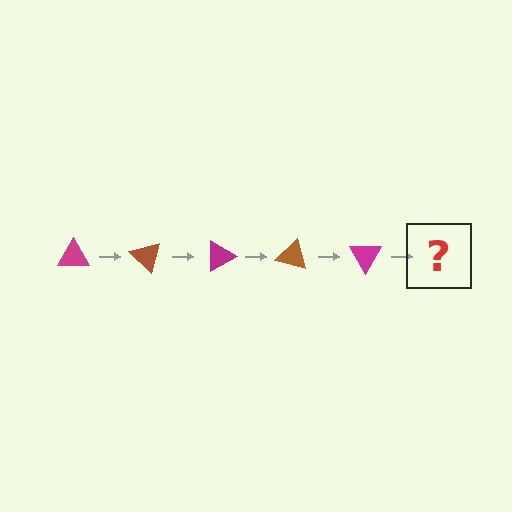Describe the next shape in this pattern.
It should be a brown triangle, rotated 225 degrees from the start.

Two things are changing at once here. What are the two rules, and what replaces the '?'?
The two rules are that it rotates 45 degrees each step and the color cycles through magenta and brown. The '?' should be a brown triangle, rotated 225 degrees from the start.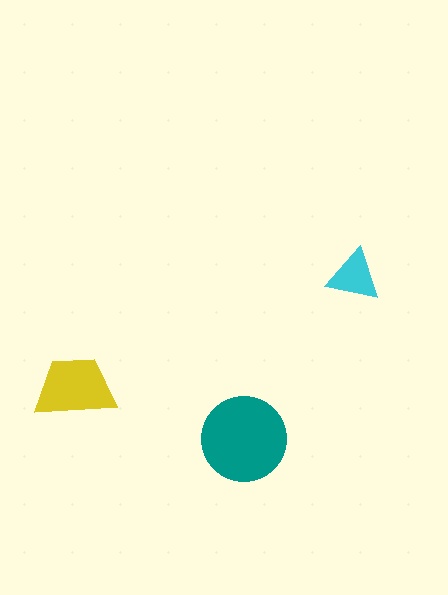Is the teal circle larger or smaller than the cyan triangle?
Larger.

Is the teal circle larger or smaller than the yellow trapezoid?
Larger.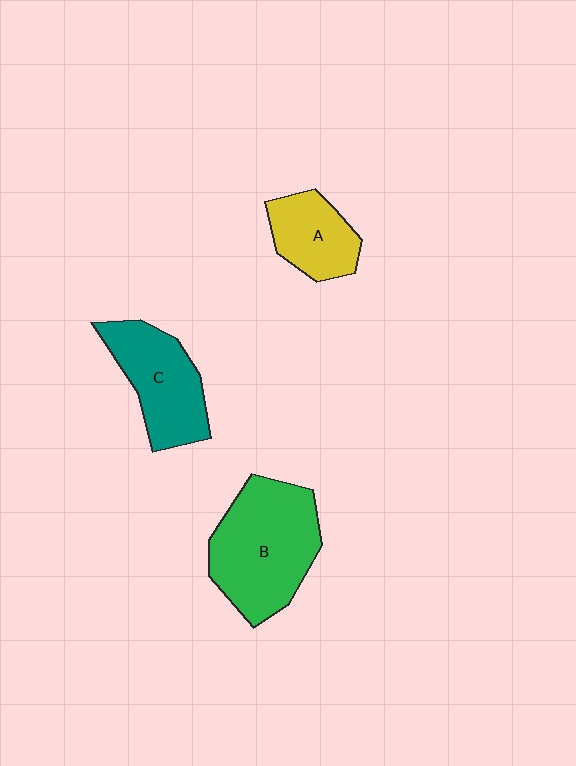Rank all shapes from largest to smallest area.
From largest to smallest: B (green), C (teal), A (yellow).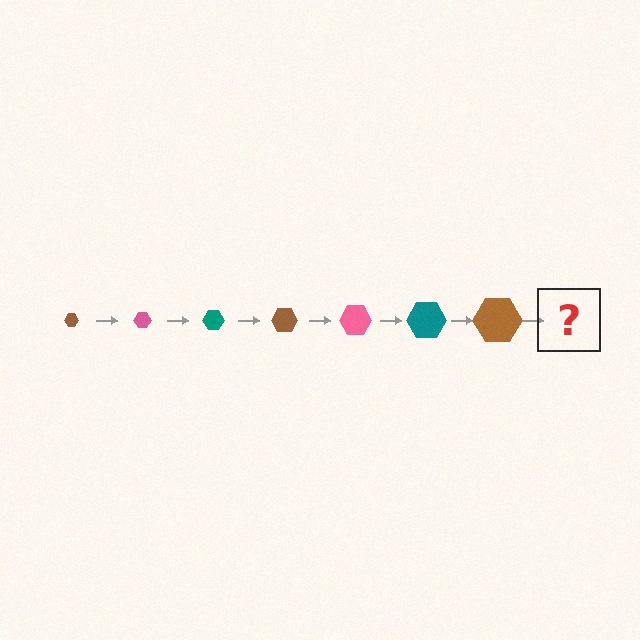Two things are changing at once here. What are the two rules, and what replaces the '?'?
The two rules are that the hexagon grows larger each step and the color cycles through brown, pink, and teal. The '?' should be a pink hexagon, larger than the previous one.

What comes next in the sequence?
The next element should be a pink hexagon, larger than the previous one.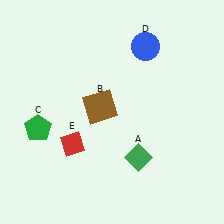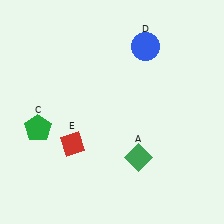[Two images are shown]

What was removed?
The brown square (B) was removed in Image 2.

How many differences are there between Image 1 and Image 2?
There is 1 difference between the two images.